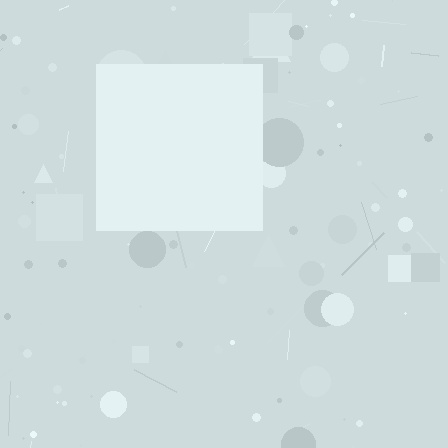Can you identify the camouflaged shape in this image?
The camouflaged shape is a square.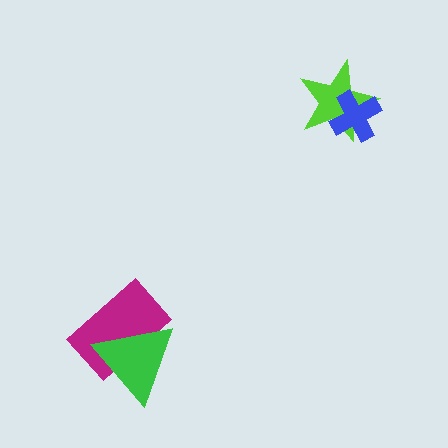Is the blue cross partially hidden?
No, no other shape covers it.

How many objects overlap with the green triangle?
1 object overlaps with the green triangle.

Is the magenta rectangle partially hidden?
Yes, it is partially covered by another shape.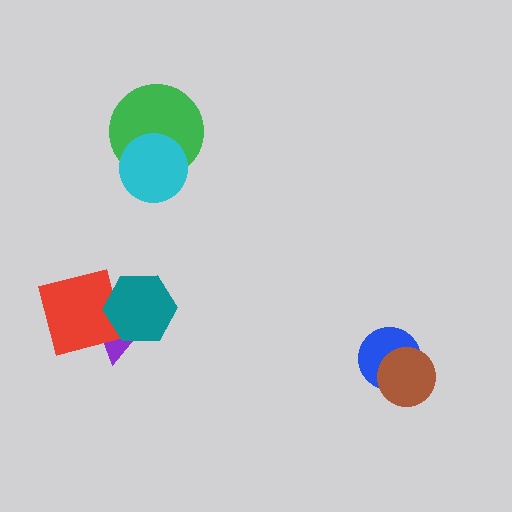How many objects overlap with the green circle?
1 object overlaps with the green circle.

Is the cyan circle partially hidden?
No, no other shape covers it.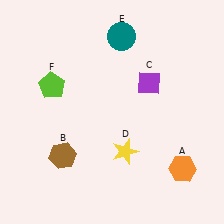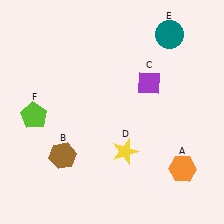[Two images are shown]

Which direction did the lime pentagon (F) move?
The lime pentagon (F) moved down.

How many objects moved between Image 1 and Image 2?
2 objects moved between the two images.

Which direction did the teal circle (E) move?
The teal circle (E) moved right.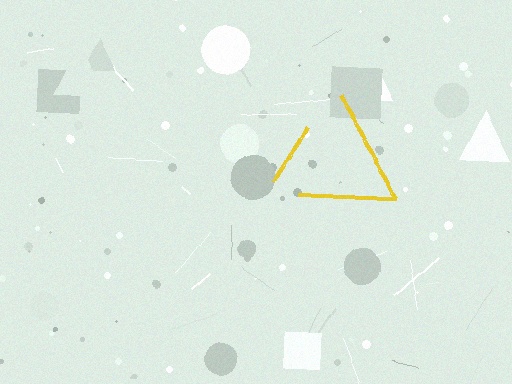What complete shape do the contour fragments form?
The contour fragments form a triangle.